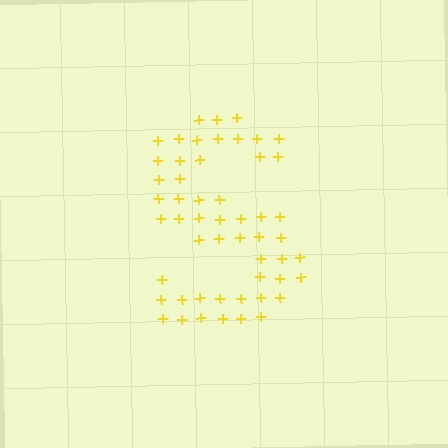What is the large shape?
The large shape is the letter S.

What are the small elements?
The small elements are plus signs.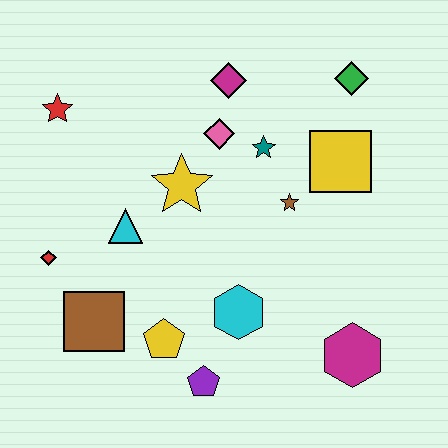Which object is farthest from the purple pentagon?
The green diamond is farthest from the purple pentagon.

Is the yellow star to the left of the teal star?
Yes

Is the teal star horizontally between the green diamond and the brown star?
No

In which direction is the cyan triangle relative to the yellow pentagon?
The cyan triangle is above the yellow pentagon.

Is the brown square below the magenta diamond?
Yes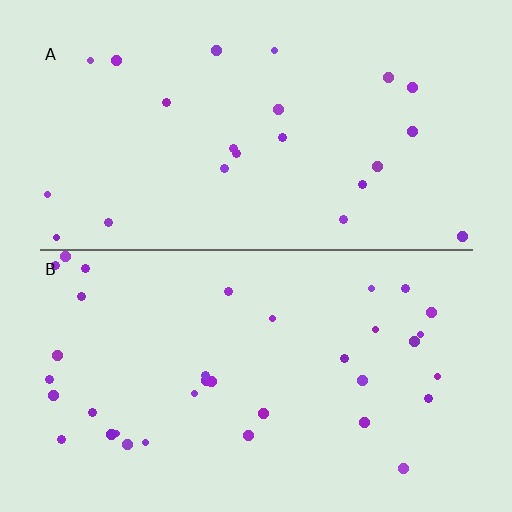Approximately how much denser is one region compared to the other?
Approximately 1.6× — region B over region A.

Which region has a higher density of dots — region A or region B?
B (the bottom).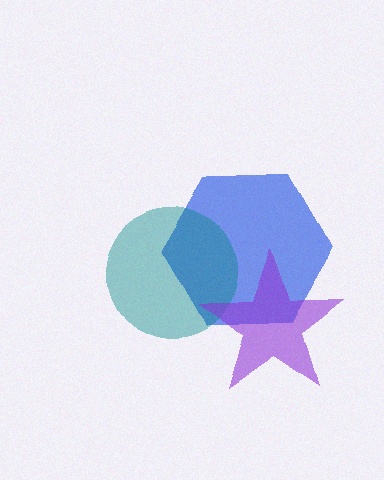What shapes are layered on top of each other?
The layered shapes are: a blue hexagon, a teal circle, a purple star.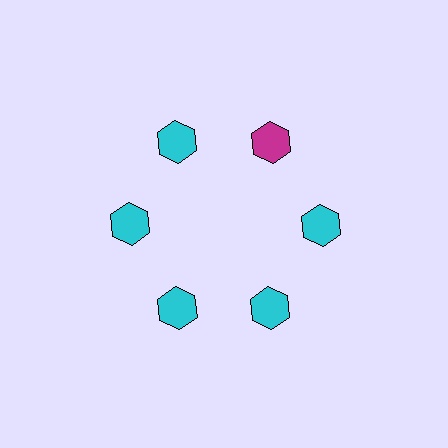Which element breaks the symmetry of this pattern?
The magenta hexagon at roughly the 1 o'clock position breaks the symmetry. All other shapes are cyan hexagons.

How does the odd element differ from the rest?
It has a different color: magenta instead of cyan.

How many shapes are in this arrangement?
There are 6 shapes arranged in a ring pattern.